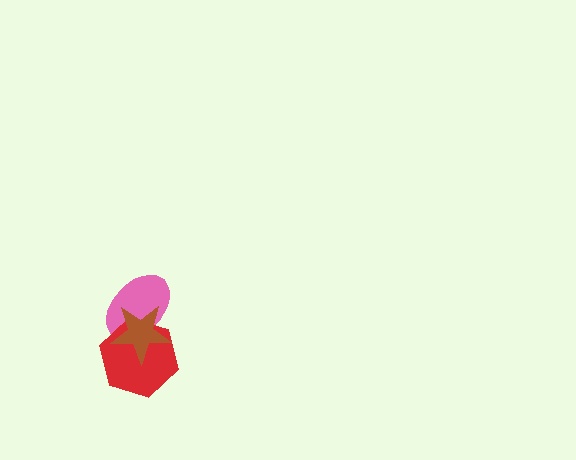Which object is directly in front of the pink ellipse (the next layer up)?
The red hexagon is directly in front of the pink ellipse.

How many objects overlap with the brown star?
2 objects overlap with the brown star.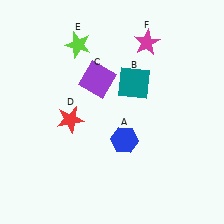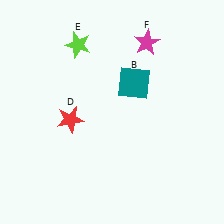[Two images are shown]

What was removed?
The purple square (C), the blue hexagon (A) were removed in Image 2.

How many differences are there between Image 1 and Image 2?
There are 2 differences between the two images.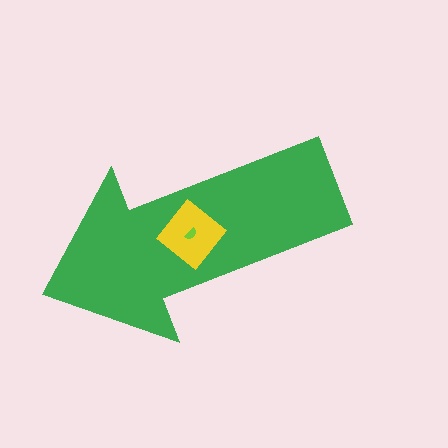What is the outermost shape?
The green arrow.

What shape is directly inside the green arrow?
The yellow diamond.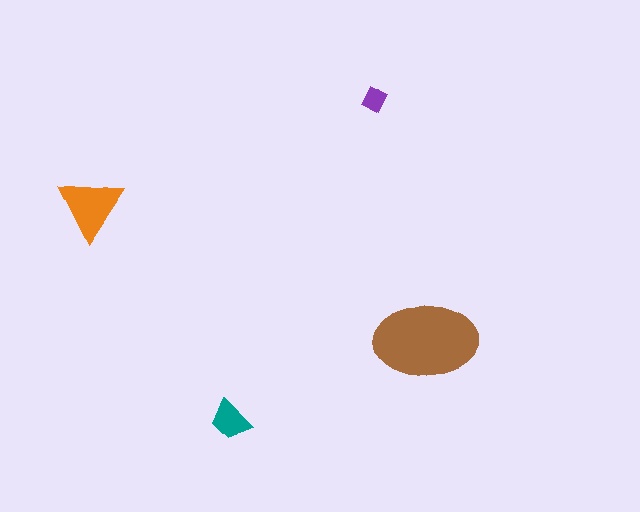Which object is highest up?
The purple diamond is topmost.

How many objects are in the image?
There are 4 objects in the image.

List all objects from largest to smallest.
The brown ellipse, the orange triangle, the teal trapezoid, the purple diamond.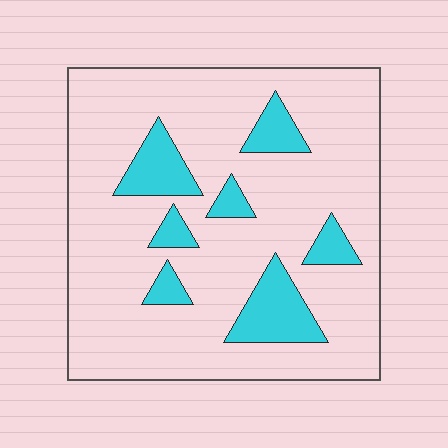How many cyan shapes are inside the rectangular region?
7.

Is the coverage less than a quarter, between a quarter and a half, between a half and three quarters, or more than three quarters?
Less than a quarter.